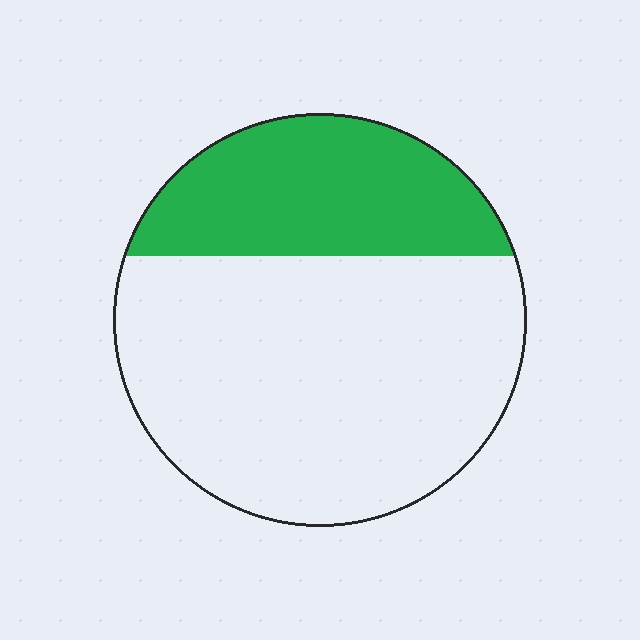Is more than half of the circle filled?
No.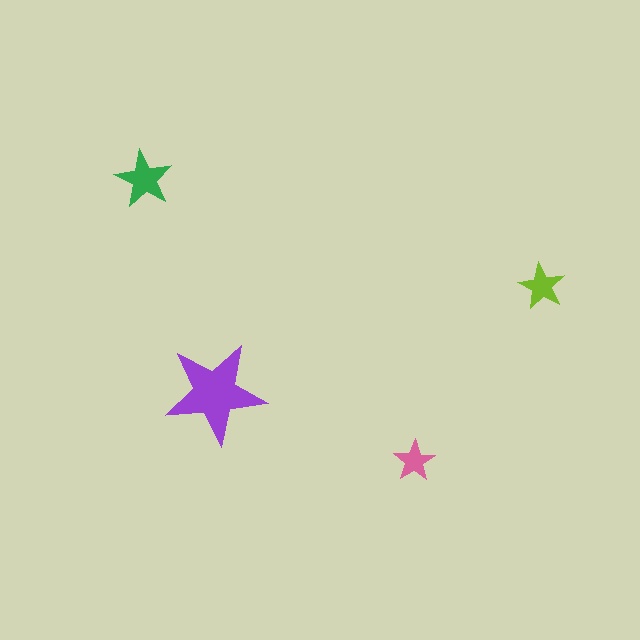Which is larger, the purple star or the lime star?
The purple one.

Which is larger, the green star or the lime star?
The green one.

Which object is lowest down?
The pink star is bottommost.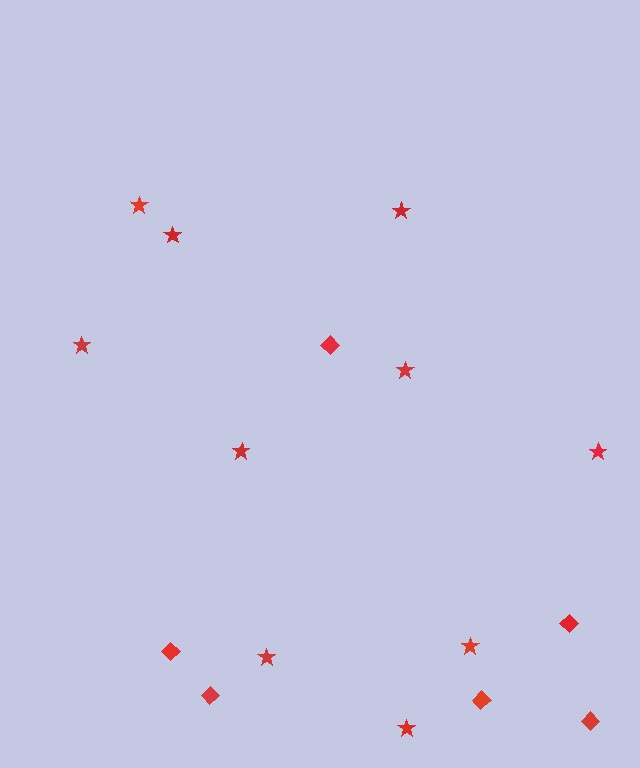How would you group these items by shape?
There are 2 groups: one group of stars (10) and one group of diamonds (6).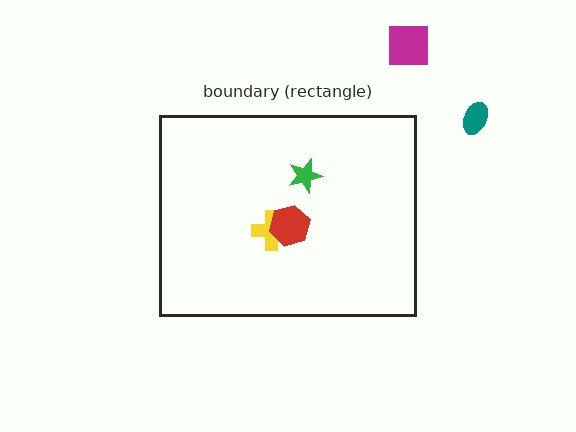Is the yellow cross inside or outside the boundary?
Inside.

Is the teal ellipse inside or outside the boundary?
Outside.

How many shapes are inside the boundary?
3 inside, 2 outside.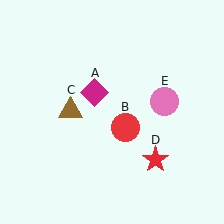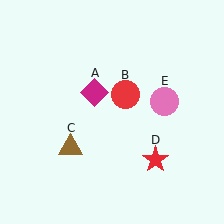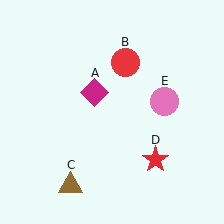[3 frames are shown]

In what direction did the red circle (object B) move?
The red circle (object B) moved up.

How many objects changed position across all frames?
2 objects changed position: red circle (object B), brown triangle (object C).